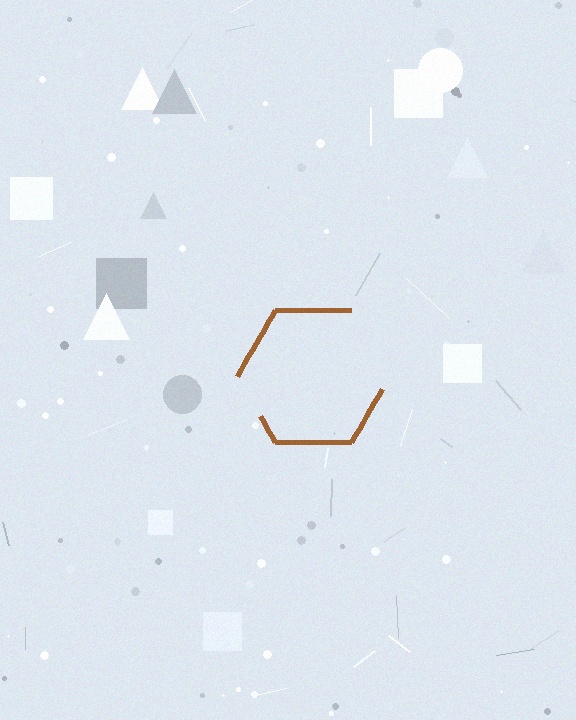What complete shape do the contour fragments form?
The contour fragments form a hexagon.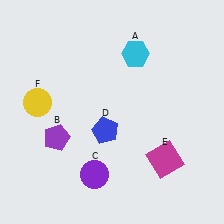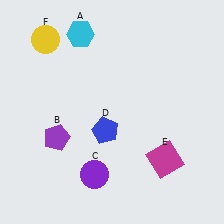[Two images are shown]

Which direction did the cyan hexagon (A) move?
The cyan hexagon (A) moved left.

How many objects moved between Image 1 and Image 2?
2 objects moved between the two images.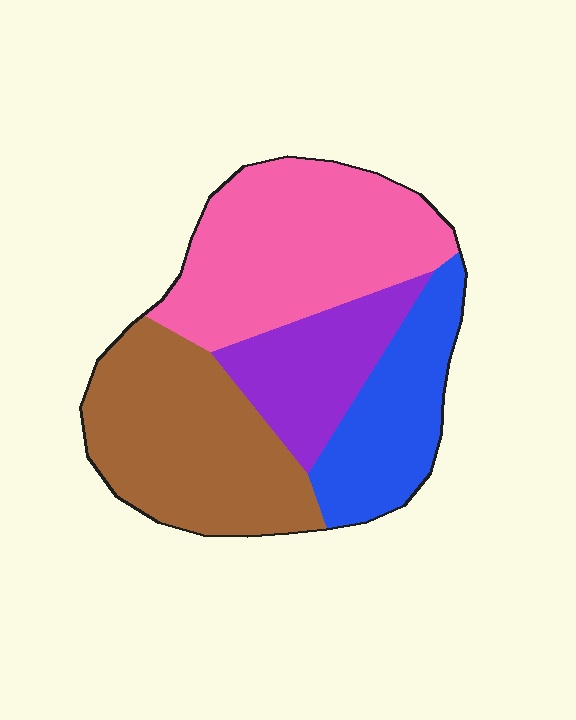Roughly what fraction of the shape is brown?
Brown takes up between a quarter and a half of the shape.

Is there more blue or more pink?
Pink.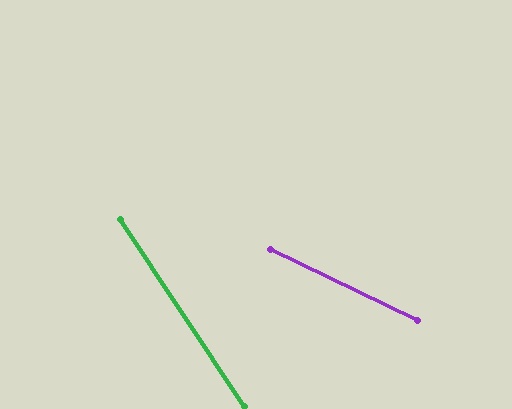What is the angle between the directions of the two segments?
Approximately 31 degrees.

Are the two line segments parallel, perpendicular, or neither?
Neither parallel nor perpendicular — they differ by about 31°.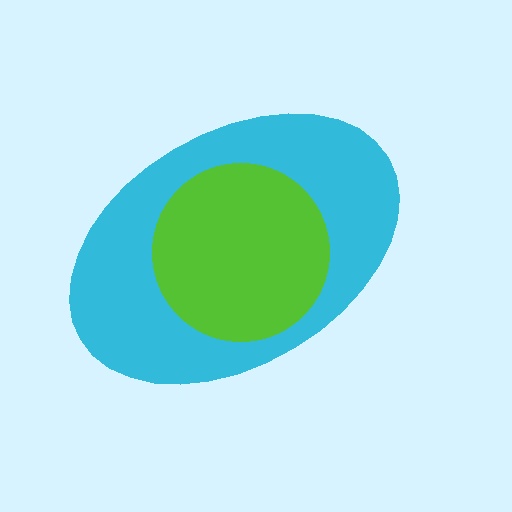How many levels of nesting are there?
2.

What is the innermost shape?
The lime circle.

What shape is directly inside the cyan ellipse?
The lime circle.